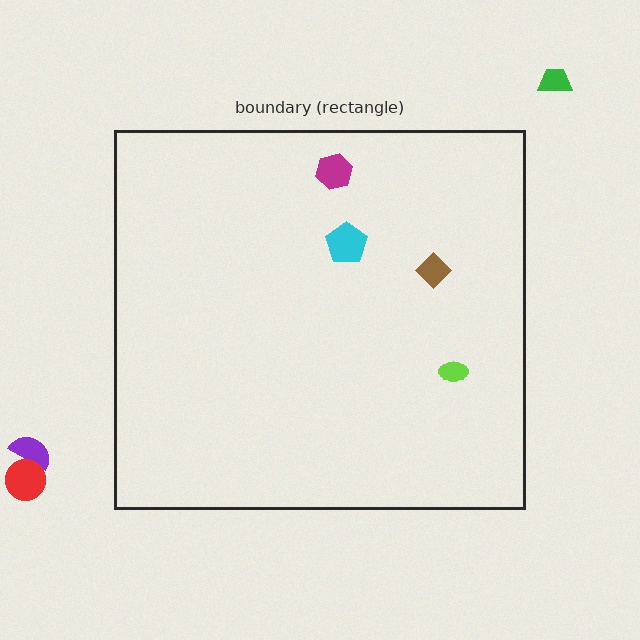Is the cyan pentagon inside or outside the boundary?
Inside.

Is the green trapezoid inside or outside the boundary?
Outside.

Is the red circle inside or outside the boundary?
Outside.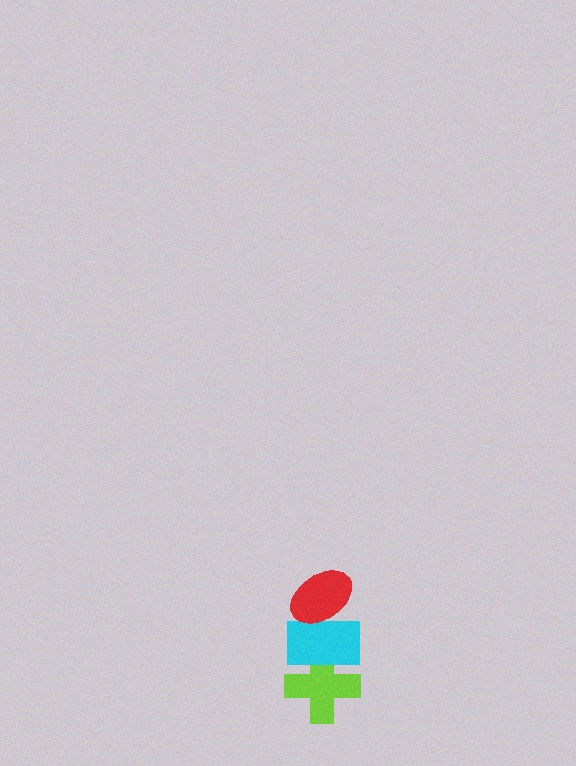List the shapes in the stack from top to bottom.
From top to bottom: the red ellipse, the cyan rectangle, the lime cross.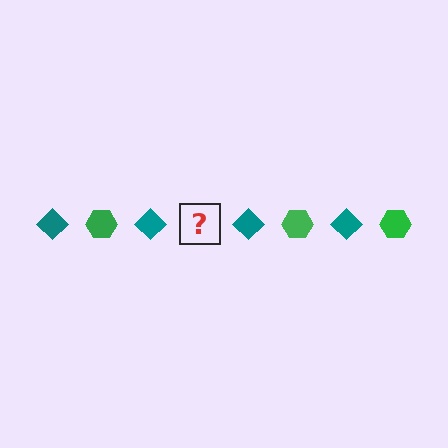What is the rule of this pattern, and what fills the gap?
The rule is that the pattern alternates between teal diamond and green hexagon. The gap should be filled with a green hexagon.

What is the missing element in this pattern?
The missing element is a green hexagon.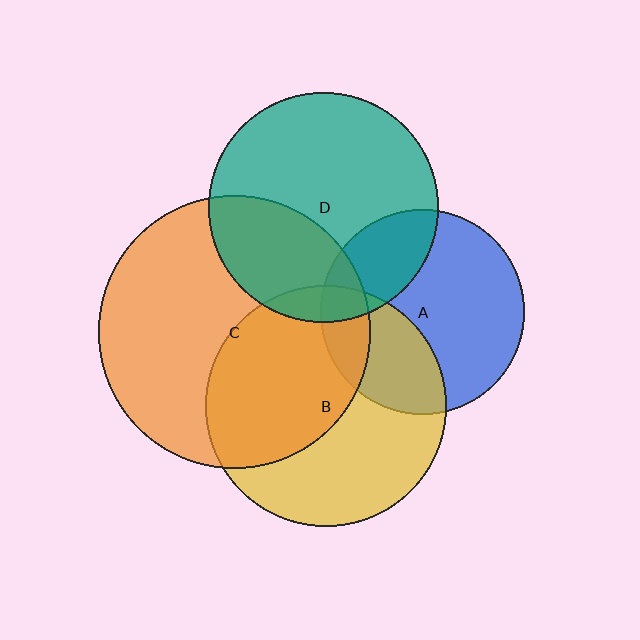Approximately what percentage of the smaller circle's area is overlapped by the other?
Approximately 50%.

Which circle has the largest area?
Circle C (orange).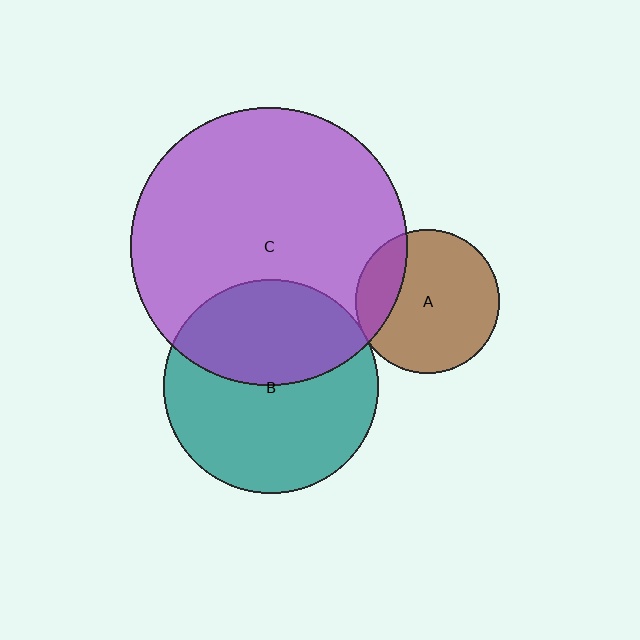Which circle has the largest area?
Circle C (purple).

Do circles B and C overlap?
Yes.